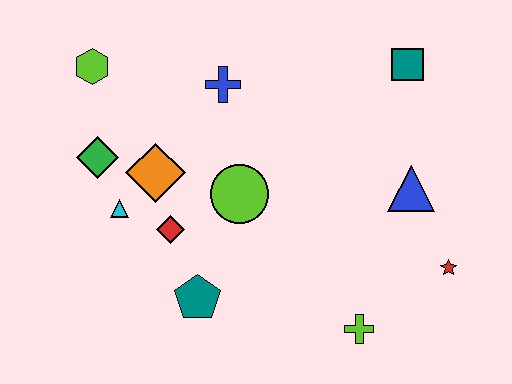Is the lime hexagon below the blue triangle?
No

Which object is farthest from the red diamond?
The teal square is farthest from the red diamond.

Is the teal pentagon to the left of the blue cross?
Yes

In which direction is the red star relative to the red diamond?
The red star is to the right of the red diamond.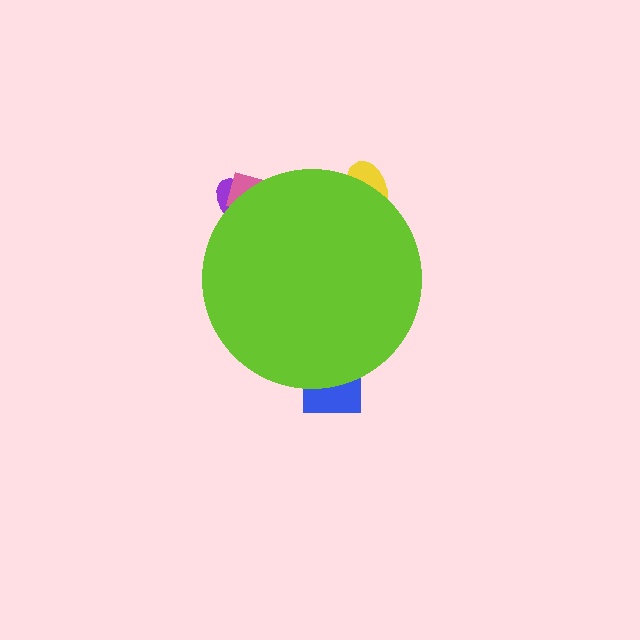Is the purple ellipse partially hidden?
Yes, the purple ellipse is partially hidden behind the lime circle.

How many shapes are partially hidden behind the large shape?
4 shapes are partially hidden.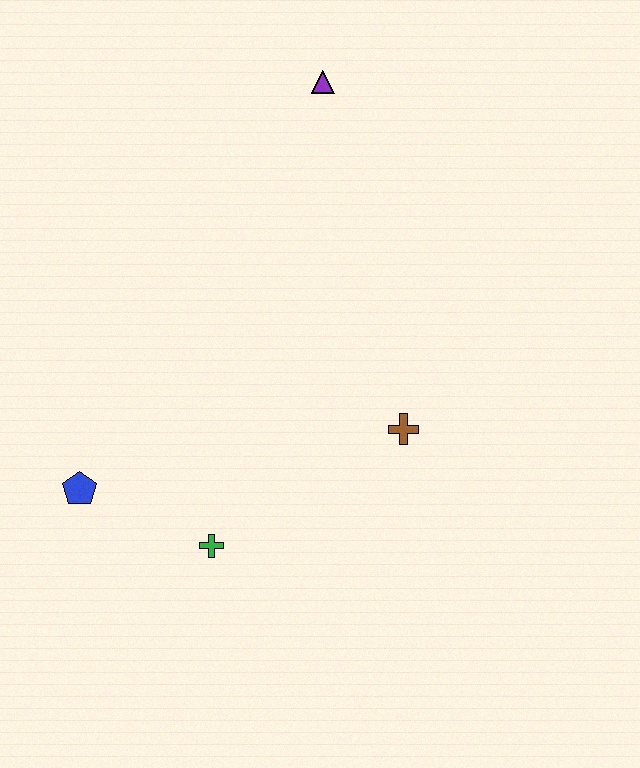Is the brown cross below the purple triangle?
Yes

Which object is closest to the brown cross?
The green cross is closest to the brown cross.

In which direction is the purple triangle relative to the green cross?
The purple triangle is above the green cross.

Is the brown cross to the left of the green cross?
No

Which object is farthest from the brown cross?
The purple triangle is farthest from the brown cross.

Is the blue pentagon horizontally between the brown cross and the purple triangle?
No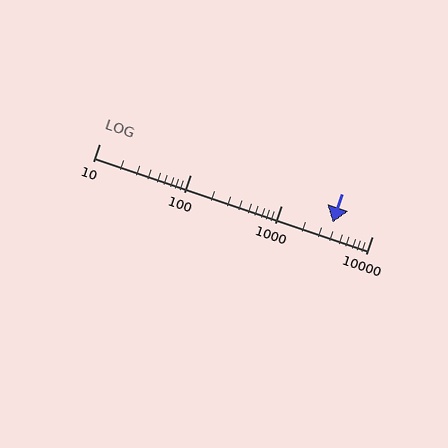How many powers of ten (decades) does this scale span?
The scale spans 3 decades, from 10 to 10000.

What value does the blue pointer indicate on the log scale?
The pointer indicates approximately 3700.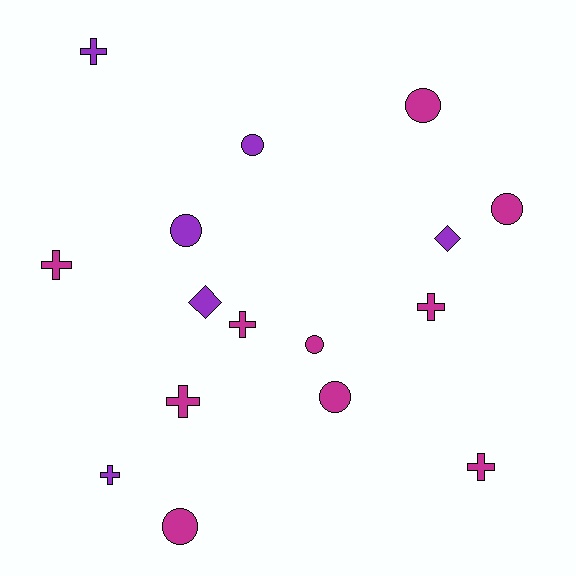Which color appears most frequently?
Magenta, with 10 objects.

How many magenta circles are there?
There are 5 magenta circles.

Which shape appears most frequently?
Cross, with 7 objects.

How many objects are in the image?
There are 16 objects.